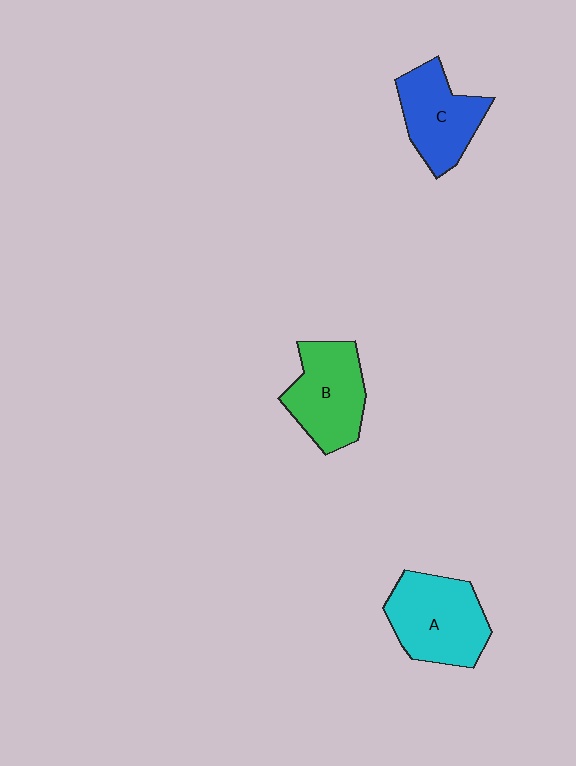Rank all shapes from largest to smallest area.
From largest to smallest: A (cyan), B (green), C (blue).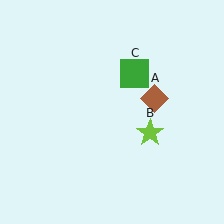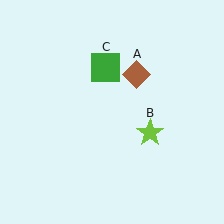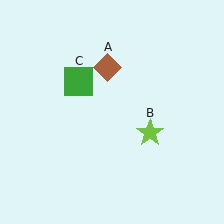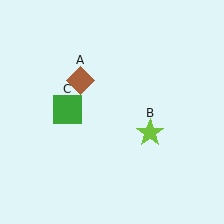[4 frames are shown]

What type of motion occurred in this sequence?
The brown diamond (object A), green square (object C) rotated counterclockwise around the center of the scene.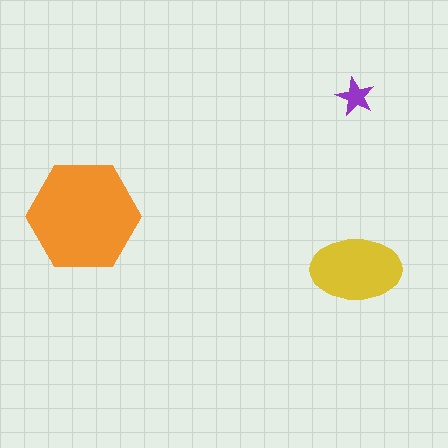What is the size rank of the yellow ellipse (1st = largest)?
2nd.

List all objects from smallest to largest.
The purple star, the yellow ellipse, the orange hexagon.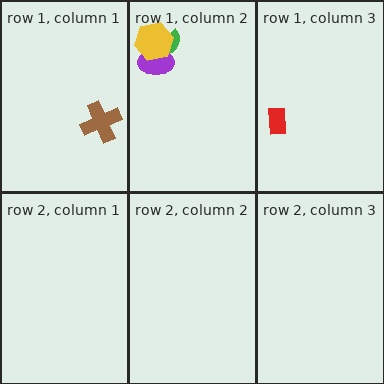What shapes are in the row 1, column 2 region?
The green semicircle, the purple ellipse, the yellow hexagon.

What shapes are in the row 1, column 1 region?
The brown cross.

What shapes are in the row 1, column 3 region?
The red rectangle.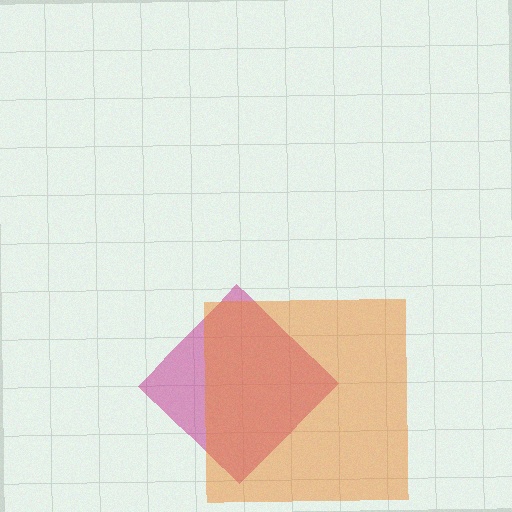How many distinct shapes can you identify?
There are 2 distinct shapes: a magenta diamond, an orange square.